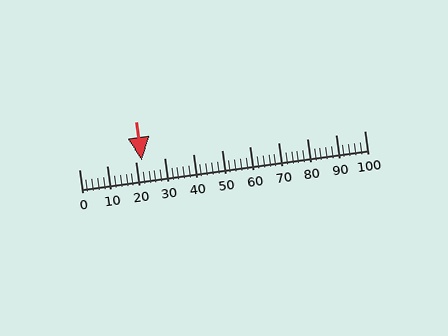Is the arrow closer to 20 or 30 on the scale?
The arrow is closer to 20.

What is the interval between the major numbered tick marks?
The major tick marks are spaced 10 units apart.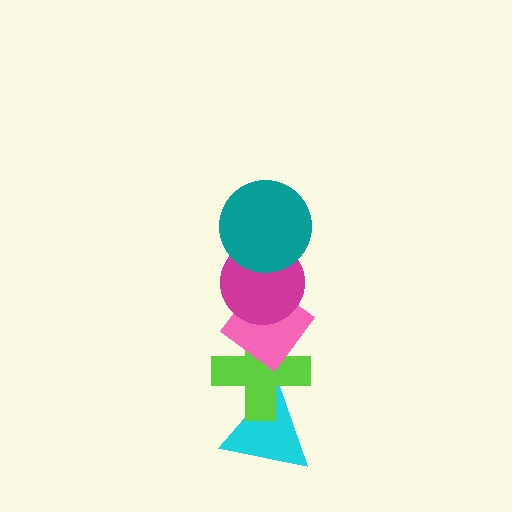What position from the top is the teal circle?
The teal circle is 1st from the top.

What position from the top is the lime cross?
The lime cross is 4th from the top.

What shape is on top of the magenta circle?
The teal circle is on top of the magenta circle.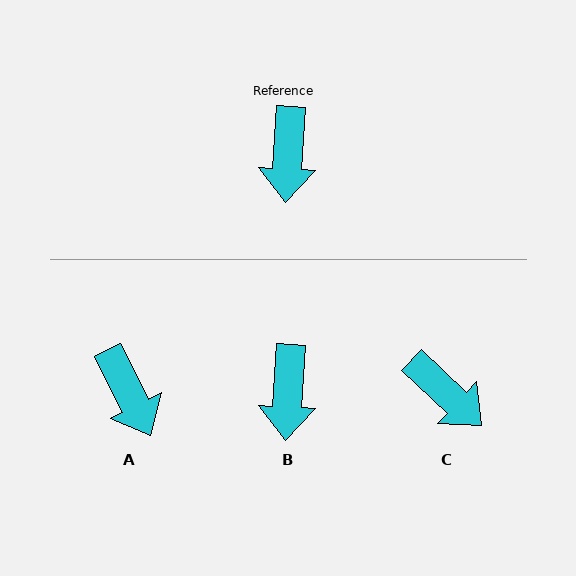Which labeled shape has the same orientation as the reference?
B.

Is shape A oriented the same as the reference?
No, it is off by about 30 degrees.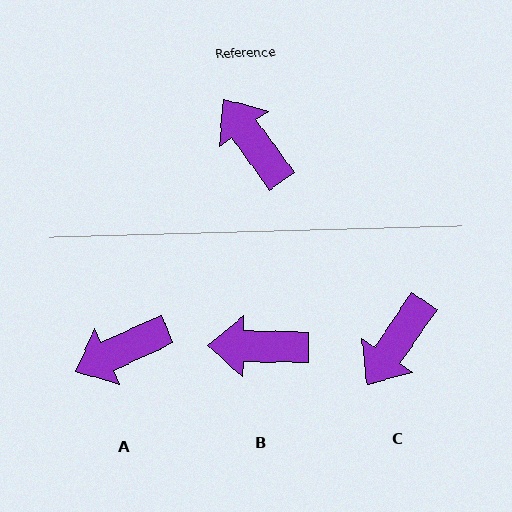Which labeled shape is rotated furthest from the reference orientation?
C, about 110 degrees away.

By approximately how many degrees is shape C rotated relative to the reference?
Approximately 110 degrees counter-clockwise.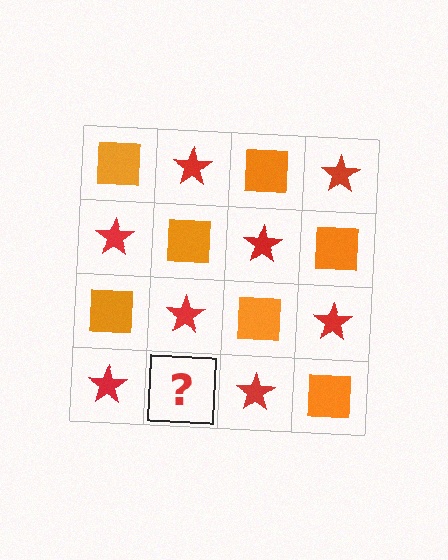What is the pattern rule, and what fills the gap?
The rule is that it alternates orange square and red star in a checkerboard pattern. The gap should be filled with an orange square.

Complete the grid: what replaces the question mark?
The question mark should be replaced with an orange square.